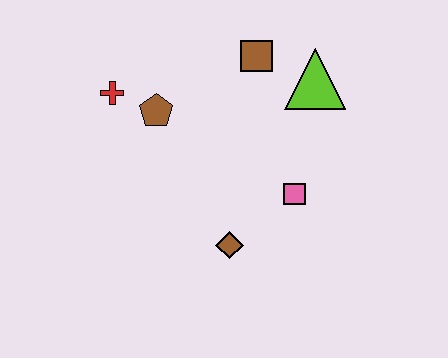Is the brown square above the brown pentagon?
Yes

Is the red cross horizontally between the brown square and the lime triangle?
No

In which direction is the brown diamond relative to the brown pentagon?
The brown diamond is below the brown pentagon.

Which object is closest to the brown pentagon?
The red cross is closest to the brown pentagon.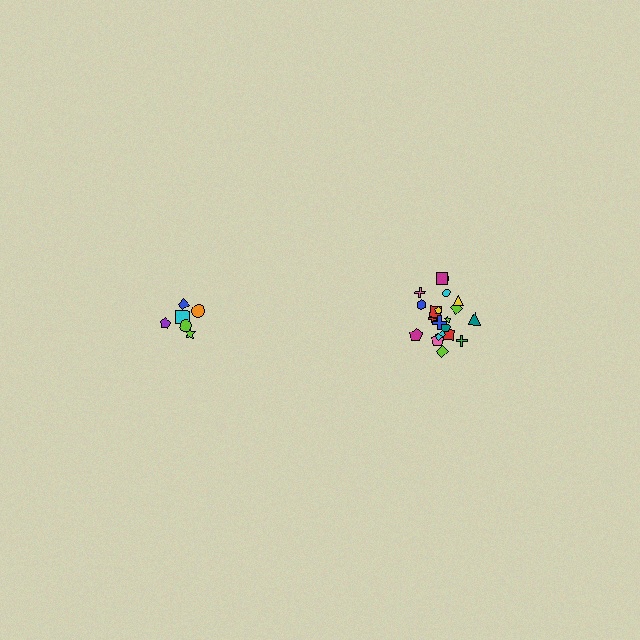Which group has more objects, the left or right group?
The right group.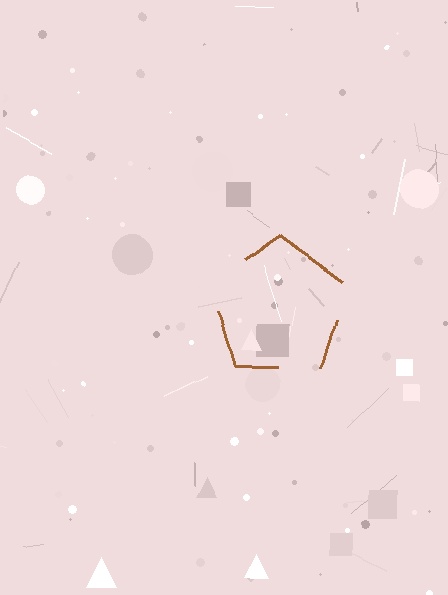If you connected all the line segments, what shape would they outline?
They would outline a pentagon.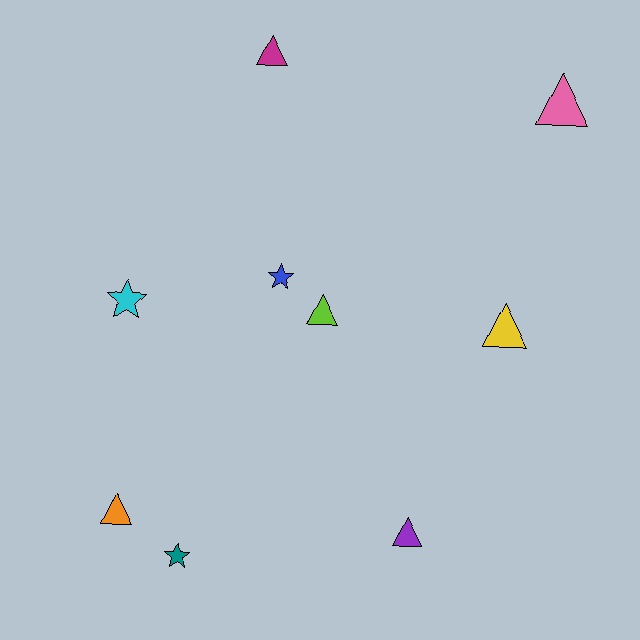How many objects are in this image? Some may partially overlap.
There are 9 objects.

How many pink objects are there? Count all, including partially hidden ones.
There is 1 pink object.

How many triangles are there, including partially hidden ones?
There are 6 triangles.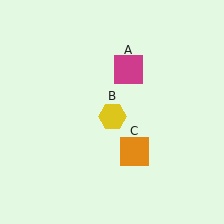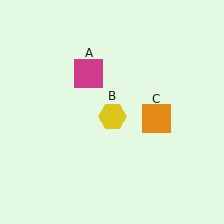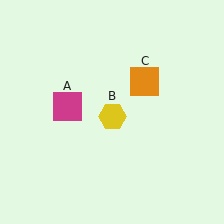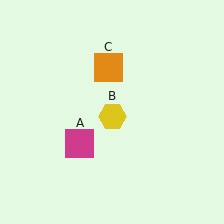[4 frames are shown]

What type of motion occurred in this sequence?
The magenta square (object A), orange square (object C) rotated counterclockwise around the center of the scene.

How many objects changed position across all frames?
2 objects changed position: magenta square (object A), orange square (object C).